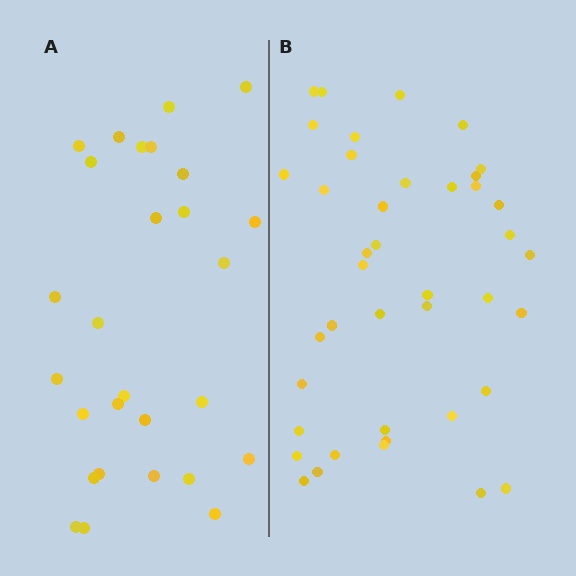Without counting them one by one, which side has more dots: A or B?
Region B (the right region) has more dots.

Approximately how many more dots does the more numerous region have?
Region B has approximately 15 more dots than region A.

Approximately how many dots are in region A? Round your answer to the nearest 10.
About 30 dots. (The exact count is 28, which rounds to 30.)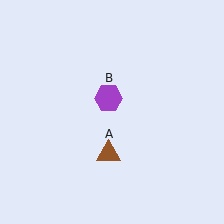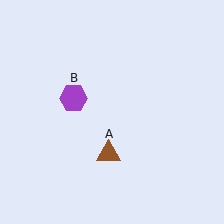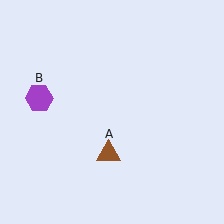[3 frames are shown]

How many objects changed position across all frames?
1 object changed position: purple hexagon (object B).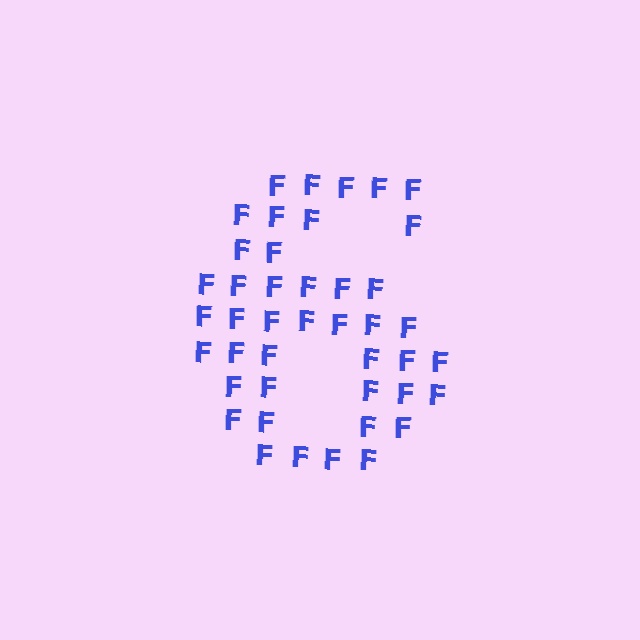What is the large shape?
The large shape is the digit 6.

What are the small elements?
The small elements are letter F's.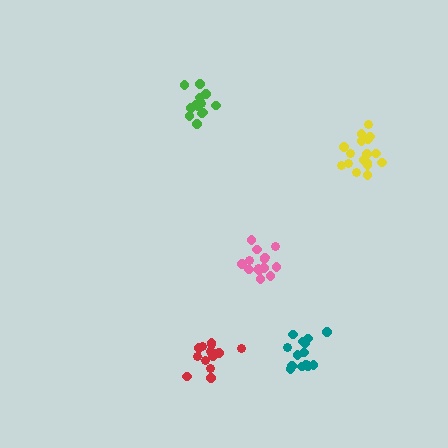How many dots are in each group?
Group 1: 14 dots, Group 2: 15 dots, Group 3: 13 dots, Group 4: 17 dots, Group 5: 14 dots (73 total).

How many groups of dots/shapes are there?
There are 5 groups.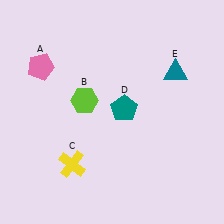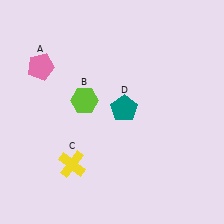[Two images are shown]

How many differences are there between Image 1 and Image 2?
There is 1 difference between the two images.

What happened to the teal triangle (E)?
The teal triangle (E) was removed in Image 2. It was in the top-right area of Image 1.